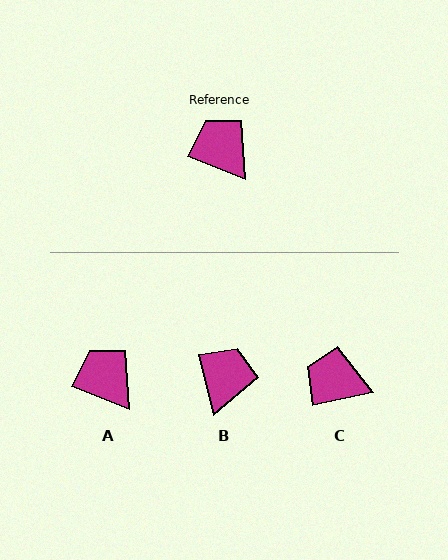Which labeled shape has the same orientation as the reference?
A.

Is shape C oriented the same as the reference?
No, it is off by about 34 degrees.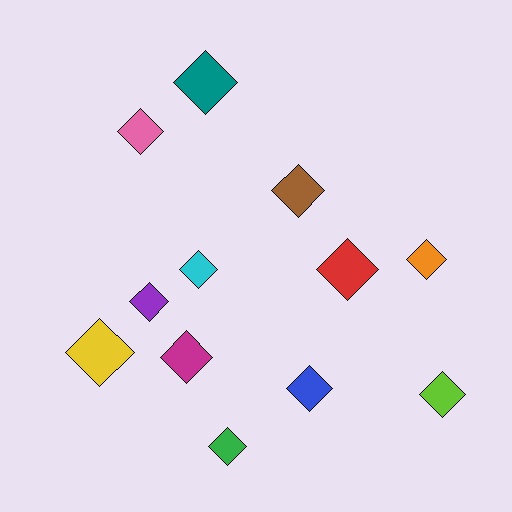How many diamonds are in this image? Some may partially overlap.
There are 12 diamonds.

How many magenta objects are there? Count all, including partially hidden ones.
There is 1 magenta object.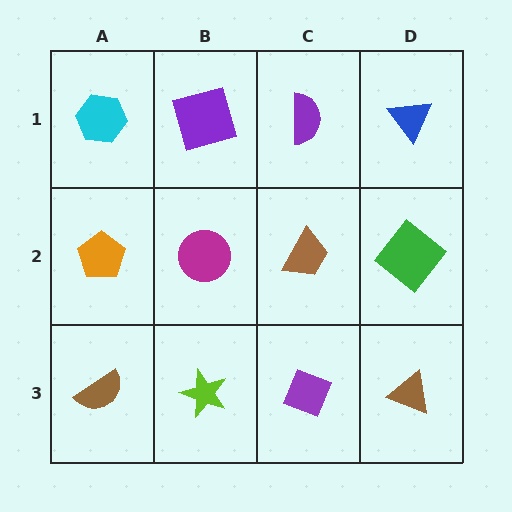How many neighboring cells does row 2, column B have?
4.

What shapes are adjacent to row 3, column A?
An orange pentagon (row 2, column A), a lime star (row 3, column B).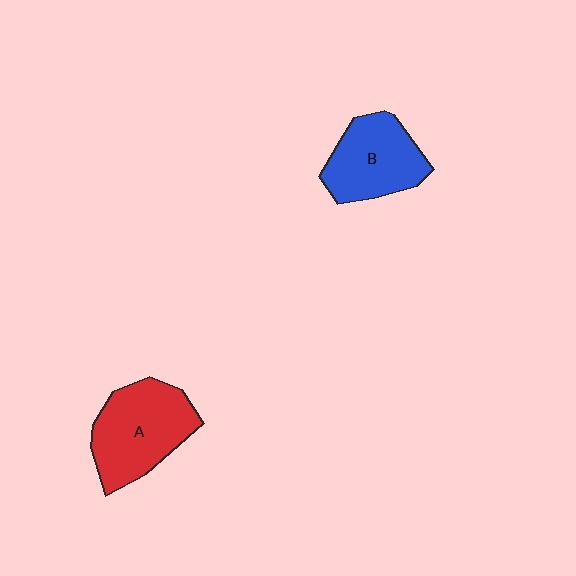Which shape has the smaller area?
Shape B (blue).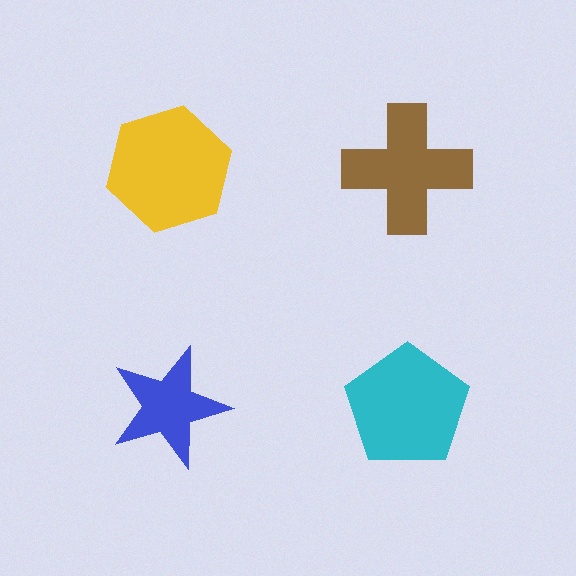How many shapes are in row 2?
2 shapes.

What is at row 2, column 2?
A cyan pentagon.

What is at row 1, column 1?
A yellow hexagon.